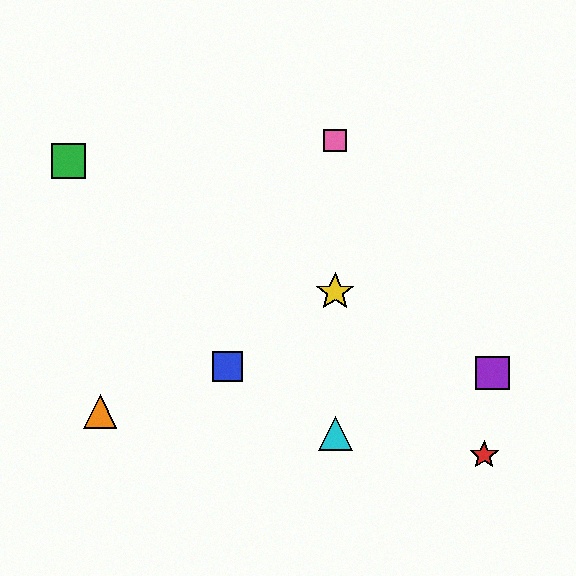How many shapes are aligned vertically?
3 shapes (the yellow star, the cyan triangle, the pink square) are aligned vertically.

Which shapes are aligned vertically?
The yellow star, the cyan triangle, the pink square are aligned vertically.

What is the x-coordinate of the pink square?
The pink square is at x≈335.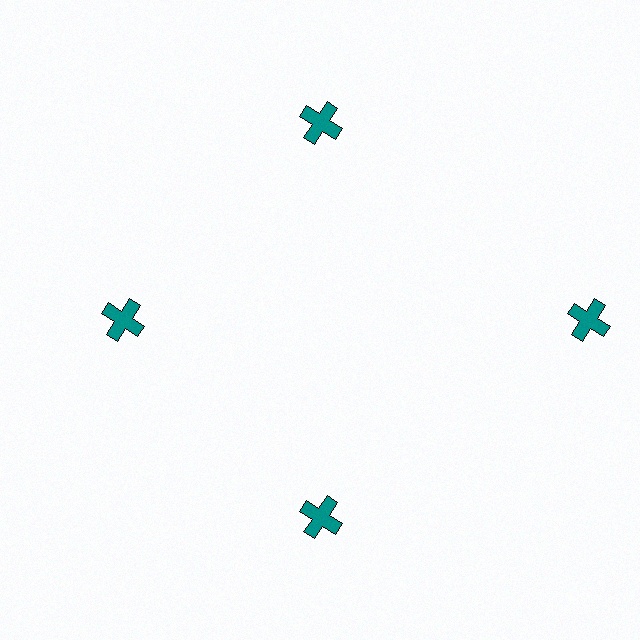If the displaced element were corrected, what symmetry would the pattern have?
It would have 4-fold rotational symmetry — the pattern would map onto itself every 90 degrees.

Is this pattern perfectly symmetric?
No. The 4 teal crosses are arranged in a ring, but one element near the 3 o'clock position is pushed outward from the center, breaking the 4-fold rotational symmetry.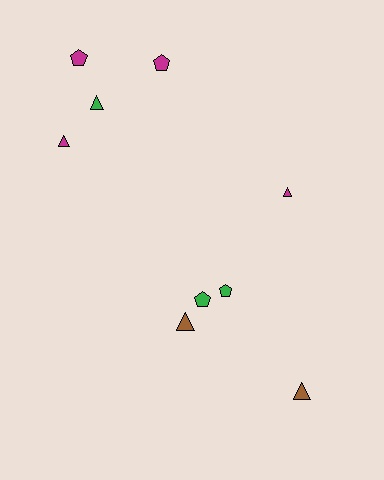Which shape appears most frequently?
Triangle, with 5 objects.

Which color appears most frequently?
Magenta, with 4 objects.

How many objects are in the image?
There are 9 objects.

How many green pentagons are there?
There are 2 green pentagons.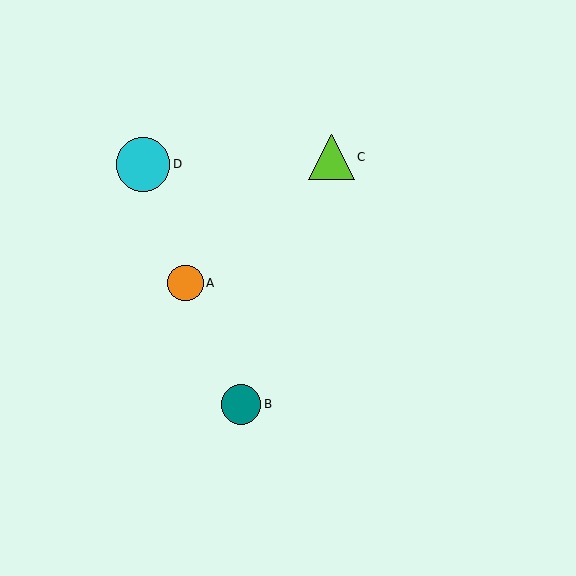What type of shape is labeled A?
Shape A is an orange circle.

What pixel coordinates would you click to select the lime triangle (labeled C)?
Click at (332, 157) to select the lime triangle C.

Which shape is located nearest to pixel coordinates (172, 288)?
The orange circle (labeled A) at (185, 283) is nearest to that location.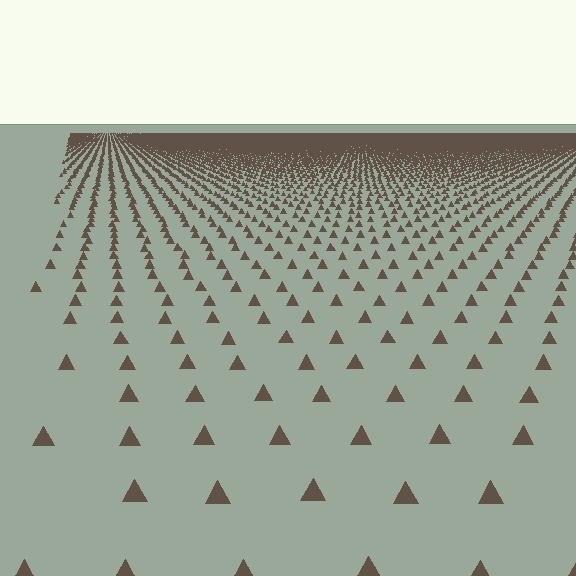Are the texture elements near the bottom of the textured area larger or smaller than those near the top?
Larger. Near the bottom, elements are closer to the viewer and appear at a bigger on-screen size.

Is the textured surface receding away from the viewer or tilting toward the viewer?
The surface is receding away from the viewer. Texture elements get smaller and denser toward the top.